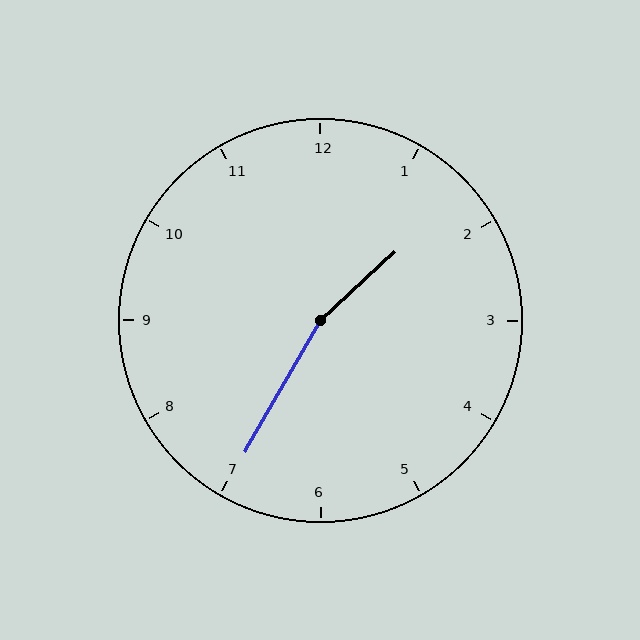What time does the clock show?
1:35.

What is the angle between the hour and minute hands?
Approximately 162 degrees.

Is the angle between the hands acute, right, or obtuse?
It is obtuse.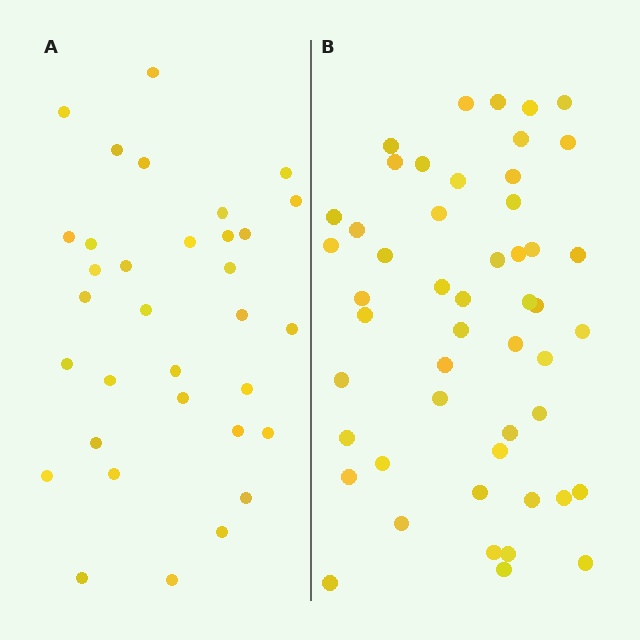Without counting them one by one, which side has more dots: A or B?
Region B (the right region) has more dots.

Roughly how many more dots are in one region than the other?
Region B has approximately 15 more dots than region A.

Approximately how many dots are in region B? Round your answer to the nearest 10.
About 50 dots.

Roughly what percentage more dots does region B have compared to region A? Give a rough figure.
About 50% more.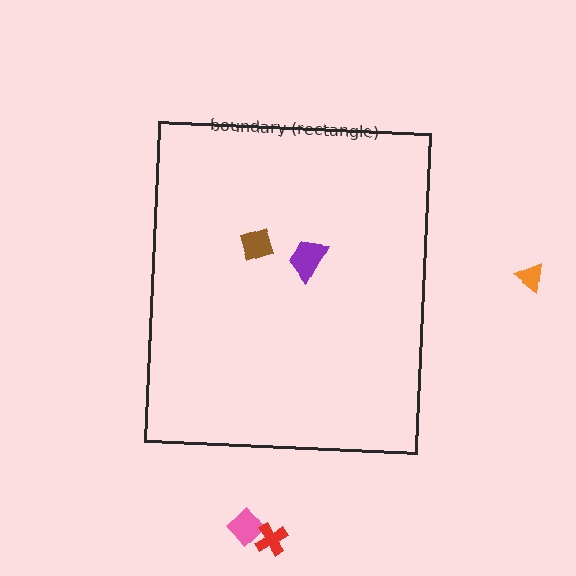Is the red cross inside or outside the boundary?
Outside.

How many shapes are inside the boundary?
2 inside, 3 outside.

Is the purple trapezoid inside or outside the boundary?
Inside.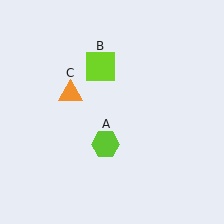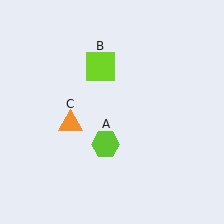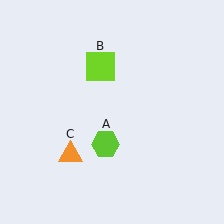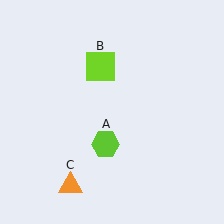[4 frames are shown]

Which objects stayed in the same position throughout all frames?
Lime hexagon (object A) and lime square (object B) remained stationary.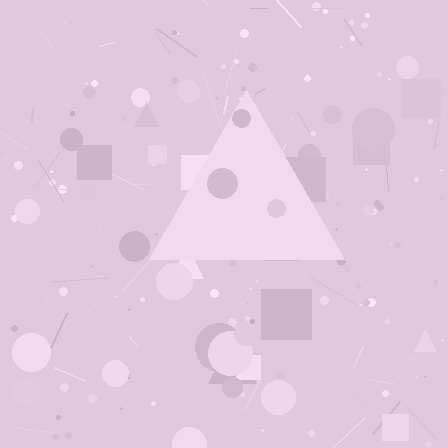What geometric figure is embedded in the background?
A triangle is embedded in the background.